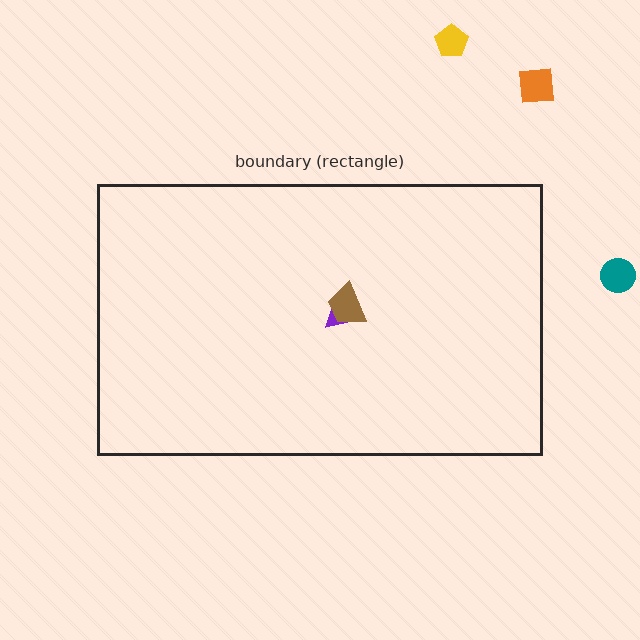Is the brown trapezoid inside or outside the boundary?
Inside.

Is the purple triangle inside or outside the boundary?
Inside.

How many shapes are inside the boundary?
2 inside, 3 outside.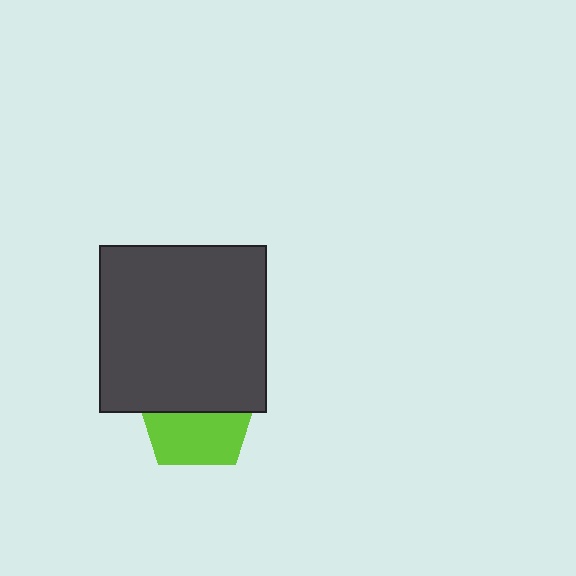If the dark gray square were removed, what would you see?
You would see the complete lime pentagon.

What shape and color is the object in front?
The object in front is a dark gray square.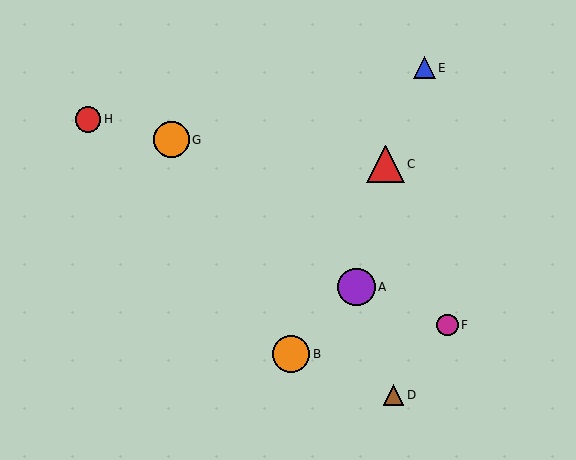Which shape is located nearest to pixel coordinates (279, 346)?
The orange circle (labeled B) at (291, 354) is nearest to that location.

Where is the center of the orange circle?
The center of the orange circle is at (172, 140).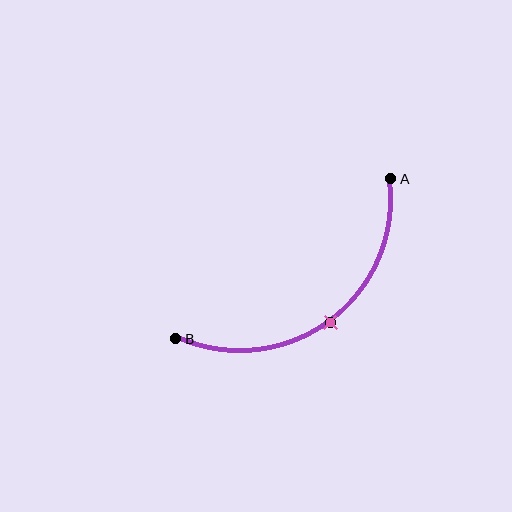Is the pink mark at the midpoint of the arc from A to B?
Yes. The pink mark lies on the arc at equal arc-length from both A and B — it is the arc midpoint.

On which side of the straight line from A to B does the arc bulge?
The arc bulges below and to the right of the straight line connecting A and B.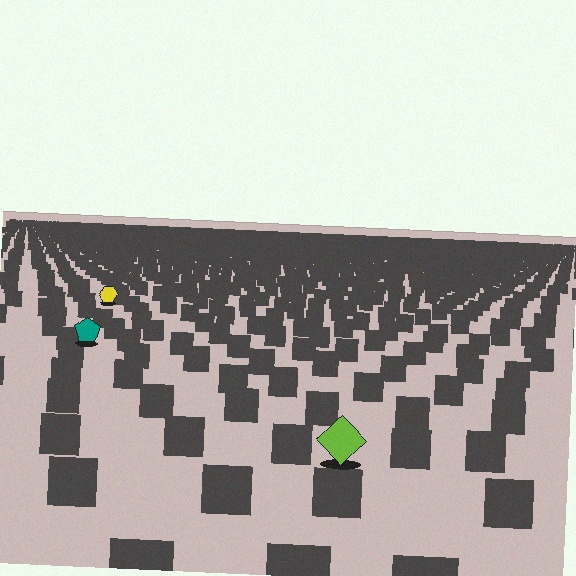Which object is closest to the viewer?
The lime diamond is closest. The texture marks near it are larger and more spread out.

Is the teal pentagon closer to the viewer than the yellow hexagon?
Yes. The teal pentagon is closer — you can tell from the texture gradient: the ground texture is coarser near it.